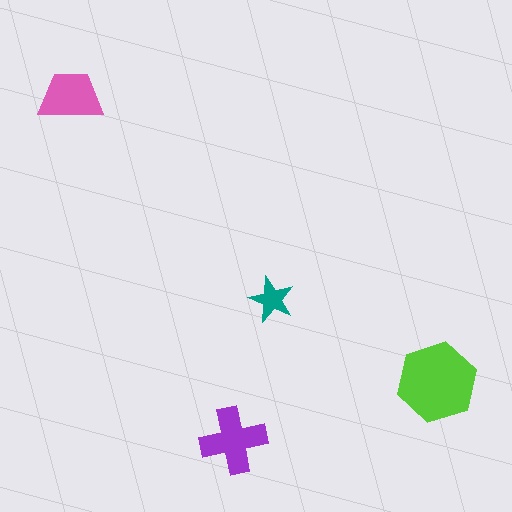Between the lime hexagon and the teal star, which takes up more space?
The lime hexagon.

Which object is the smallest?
The teal star.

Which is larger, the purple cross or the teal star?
The purple cross.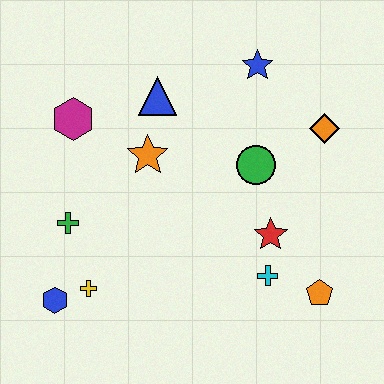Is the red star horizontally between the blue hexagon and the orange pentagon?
Yes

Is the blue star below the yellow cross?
No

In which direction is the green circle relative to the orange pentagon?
The green circle is above the orange pentagon.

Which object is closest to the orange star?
The blue triangle is closest to the orange star.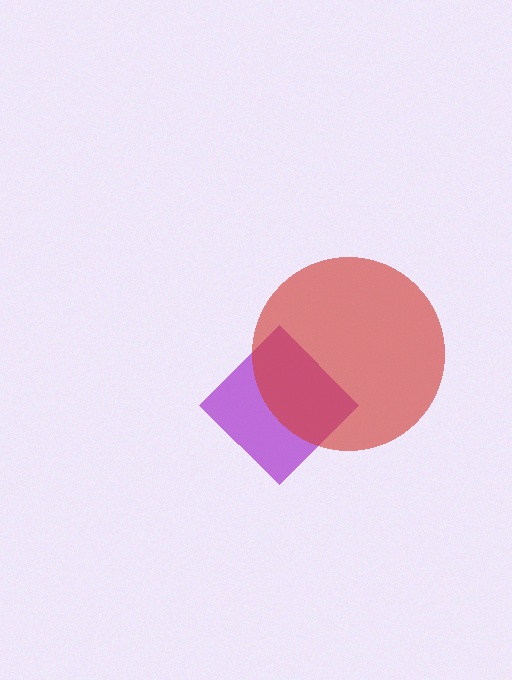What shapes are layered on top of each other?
The layered shapes are: a purple diamond, a red circle.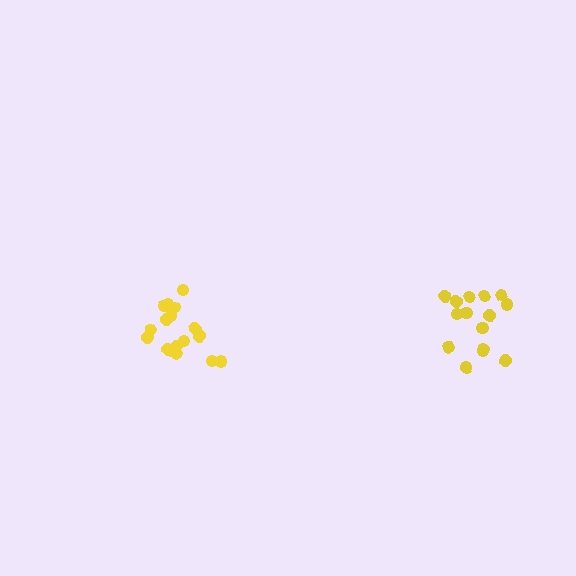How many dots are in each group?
Group 1: 17 dots, Group 2: 15 dots (32 total).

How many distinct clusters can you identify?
There are 2 distinct clusters.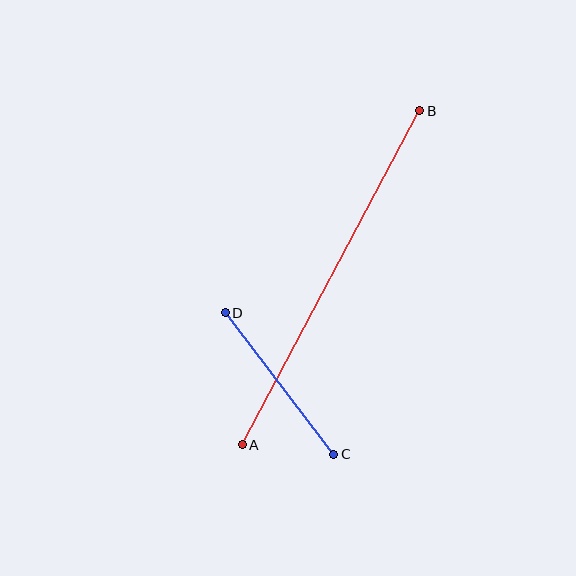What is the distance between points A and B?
The distance is approximately 378 pixels.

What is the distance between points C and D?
The distance is approximately 178 pixels.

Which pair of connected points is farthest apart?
Points A and B are farthest apart.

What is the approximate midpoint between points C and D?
The midpoint is at approximately (280, 383) pixels.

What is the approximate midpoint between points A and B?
The midpoint is at approximately (331, 278) pixels.